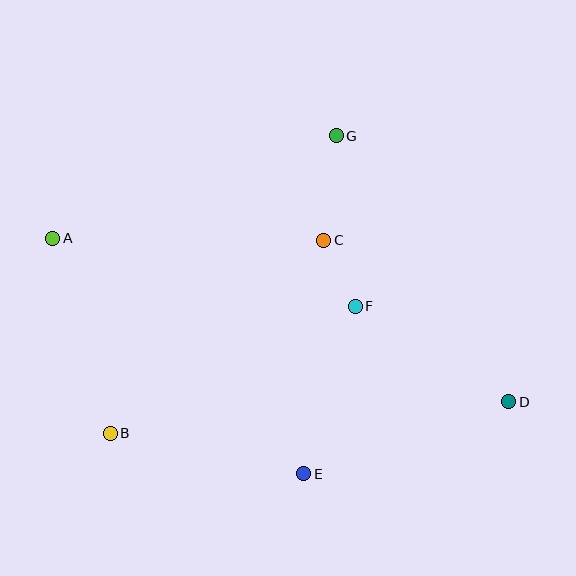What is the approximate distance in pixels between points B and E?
The distance between B and E is approximately 198 pixels.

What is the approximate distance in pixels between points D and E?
The distance between D and E is approximately 217 pixels.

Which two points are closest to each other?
Points C and F are closest to each other.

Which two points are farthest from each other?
Points A and D are farthest from each other.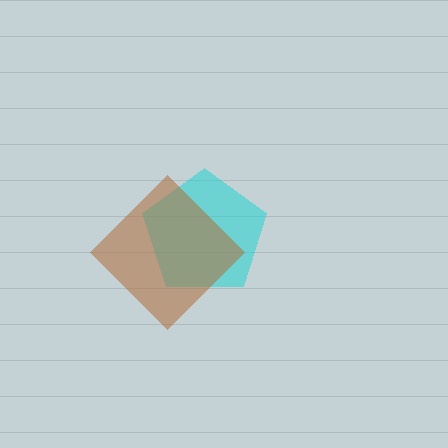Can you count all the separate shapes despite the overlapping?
Yes, there are 2 separate shapes.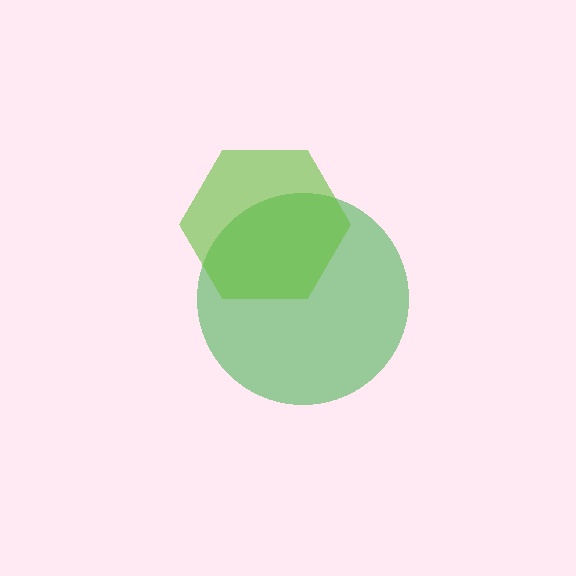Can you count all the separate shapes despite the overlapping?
Yes, there are 2 separate shapes.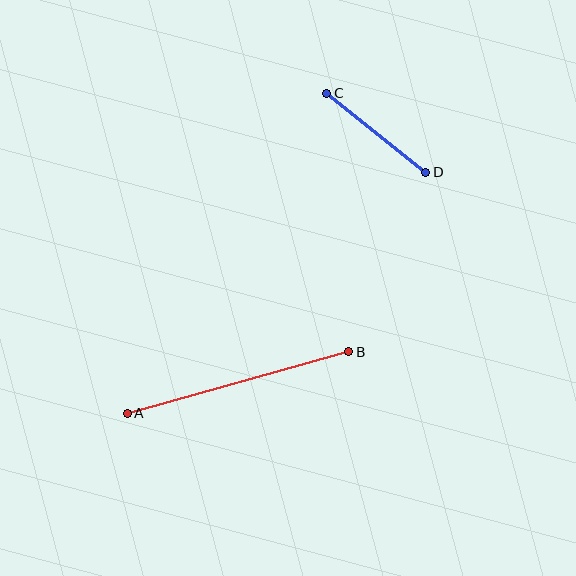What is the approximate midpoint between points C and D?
The midpoint is at approximately (376, 133) pixels.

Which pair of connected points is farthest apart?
Points A and B are farthest apart.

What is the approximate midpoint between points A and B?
The midpoint is at approximately (238, 383) pixels.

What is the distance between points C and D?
The distance is approximately 127 pixels.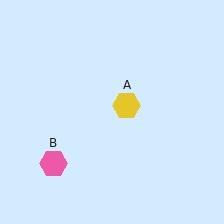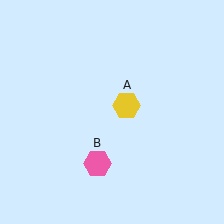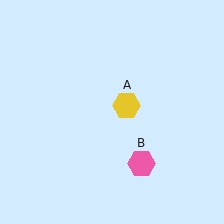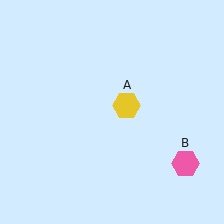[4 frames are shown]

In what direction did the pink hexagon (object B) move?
The pink hexagon (object B) moved right.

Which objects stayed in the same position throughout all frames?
Yellow hexagon (object A) remained stationary.